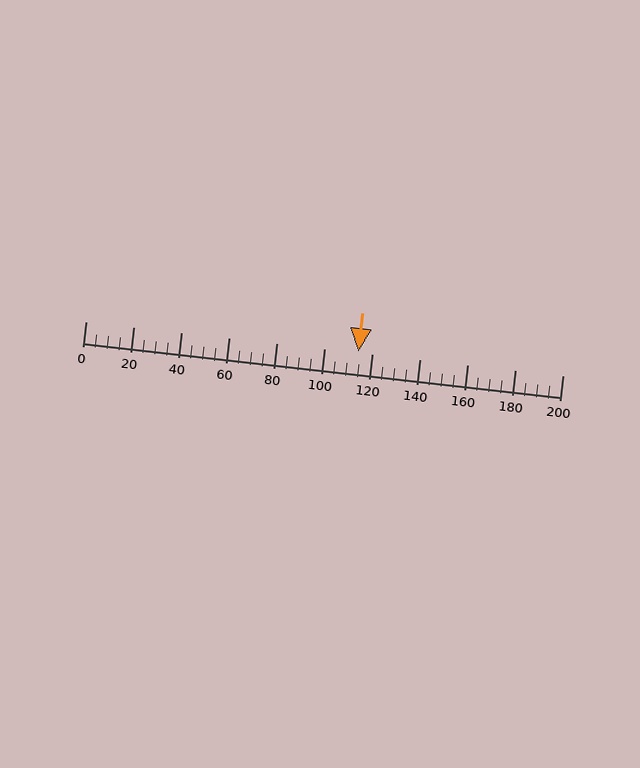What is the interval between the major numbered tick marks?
The major tick marks are spaced 20 units apart.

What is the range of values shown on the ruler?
The ruler shows values from 0 to 200.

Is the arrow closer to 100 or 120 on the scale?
The arrow is closer to 120.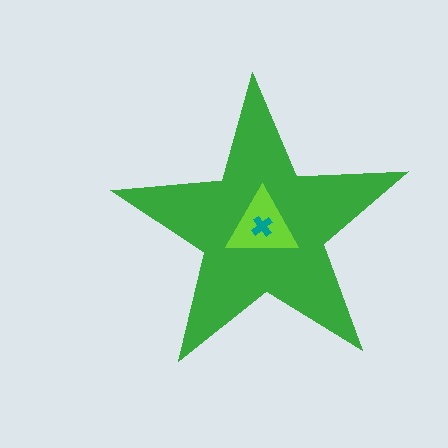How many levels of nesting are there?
3.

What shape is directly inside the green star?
The lime triangle.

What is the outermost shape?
The green star.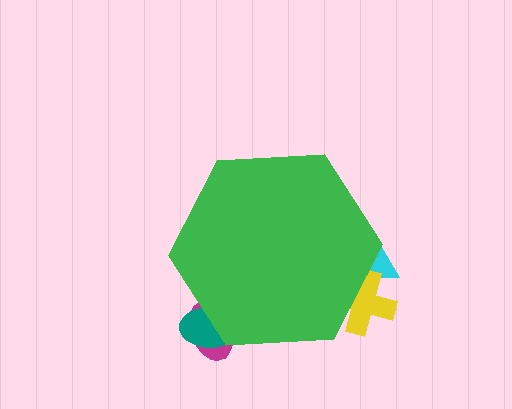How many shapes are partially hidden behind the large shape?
4 shapes are partially hidden.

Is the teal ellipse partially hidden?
Yes, the teal ellipse is partially hidden behind the green hexagon.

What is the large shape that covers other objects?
A green hexagon.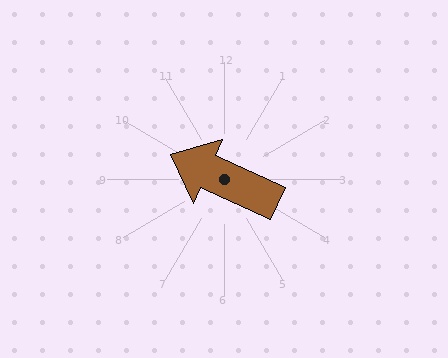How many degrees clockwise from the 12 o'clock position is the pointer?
Approximately 294 degrees.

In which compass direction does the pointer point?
Northwest.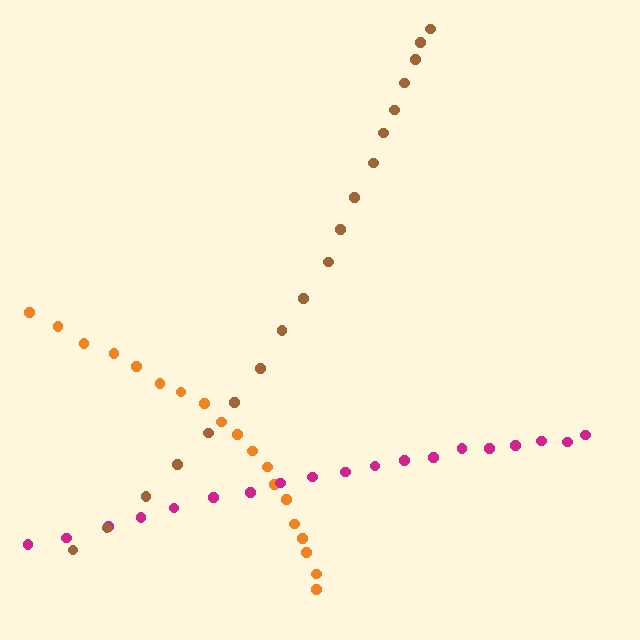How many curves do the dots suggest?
There are 3 distinct paths.